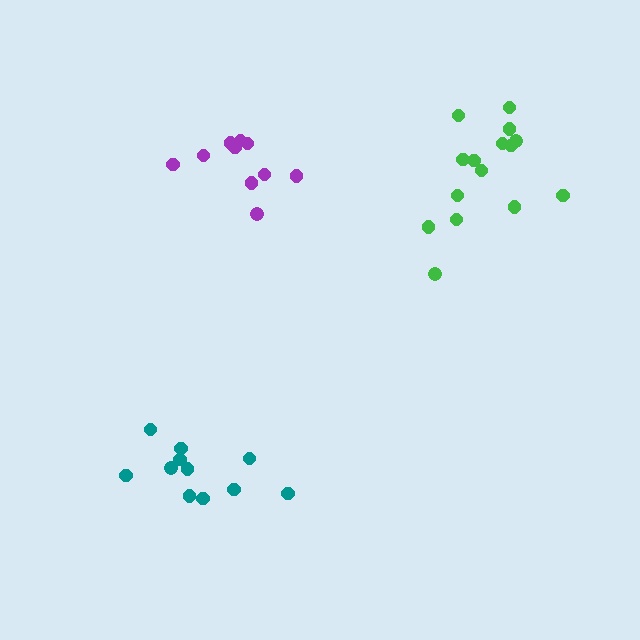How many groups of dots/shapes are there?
There are 3 groups.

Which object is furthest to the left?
The teal cluster is leftmost.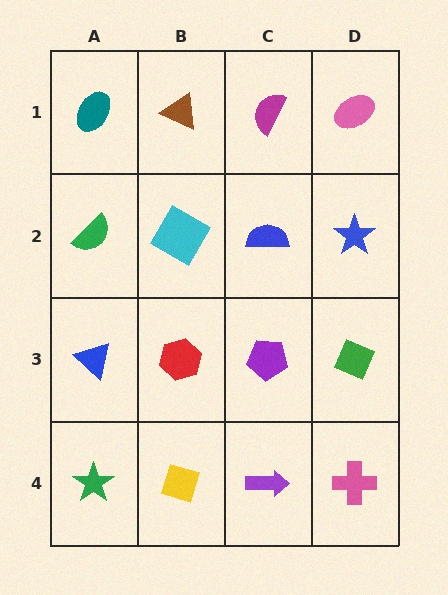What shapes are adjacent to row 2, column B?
A brown triangle (row 1, column B), a red hexagon (row 3, column B), a green semicircle (row 2, column A), a blue semicircle (row 2, column C).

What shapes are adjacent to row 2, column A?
A teal ellipse (row 1, column A), a blue triangle (row 3, column A), a cyan diamond (row 2, column B).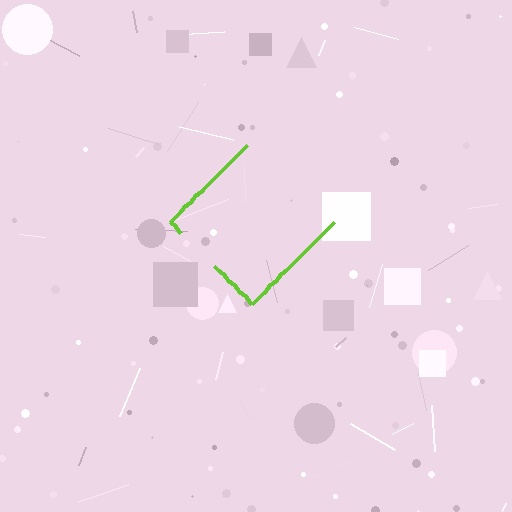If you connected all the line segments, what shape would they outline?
They would outline a diamond.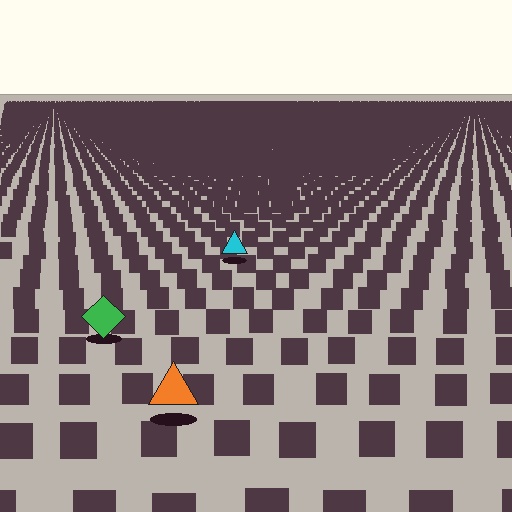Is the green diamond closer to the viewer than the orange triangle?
No. The orange triangle is closer — you can tell from the texture gradient: the ground texture is coarser near it.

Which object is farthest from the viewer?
The cyan triangle is farthest from the viewer. It appears smaller and the ground texture around it is denser.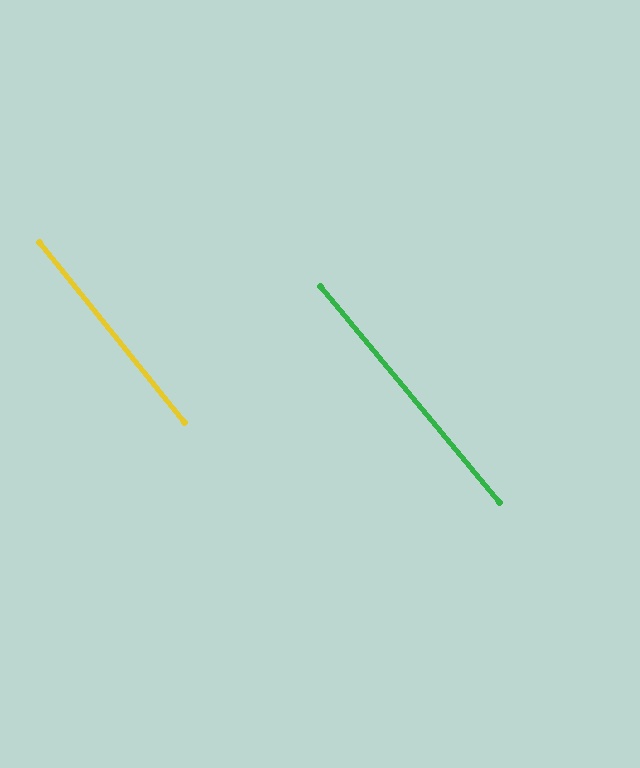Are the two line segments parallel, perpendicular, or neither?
Parallel — their directions differ by only 0.5°.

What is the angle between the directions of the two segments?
Approximately 0 degrees.